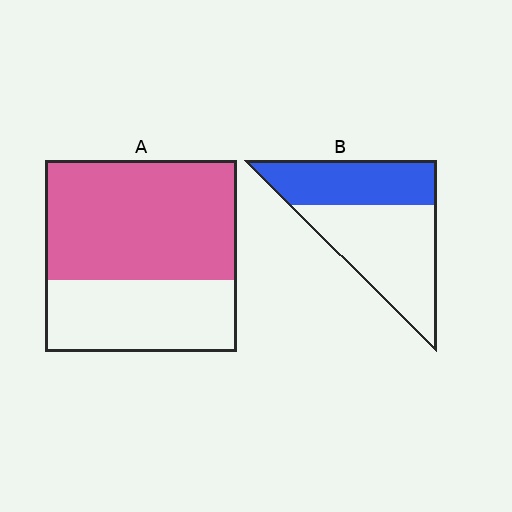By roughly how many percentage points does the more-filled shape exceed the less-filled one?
By roughly 20 percentage points (A over B).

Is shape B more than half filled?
No.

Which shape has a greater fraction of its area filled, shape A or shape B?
Shape A.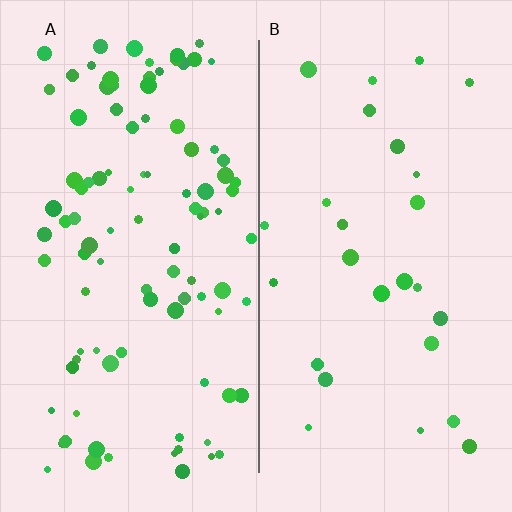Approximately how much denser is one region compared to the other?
Approximately 3.8× — region A over region B.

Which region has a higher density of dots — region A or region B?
A (the left).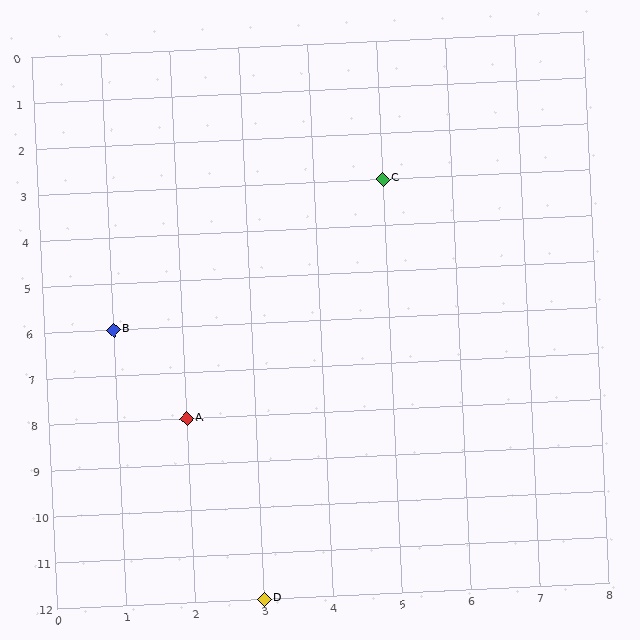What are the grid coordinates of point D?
Point D is at grid coordinates (3, 12).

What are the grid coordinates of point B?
Point B is at grid coordinates (1, 6).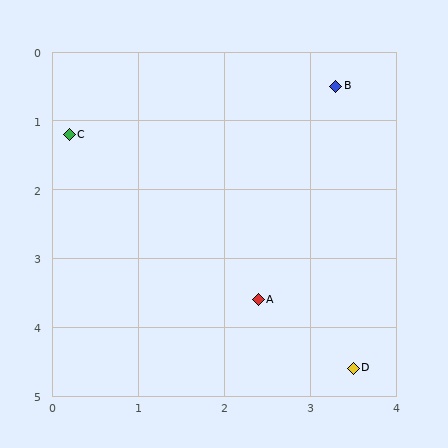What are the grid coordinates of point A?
Point A is at approximately (2.4, 3.6).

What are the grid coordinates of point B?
Point B is at approximately (3.3, 0.5).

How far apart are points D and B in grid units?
Points D and B are about 4.1 grid units apart.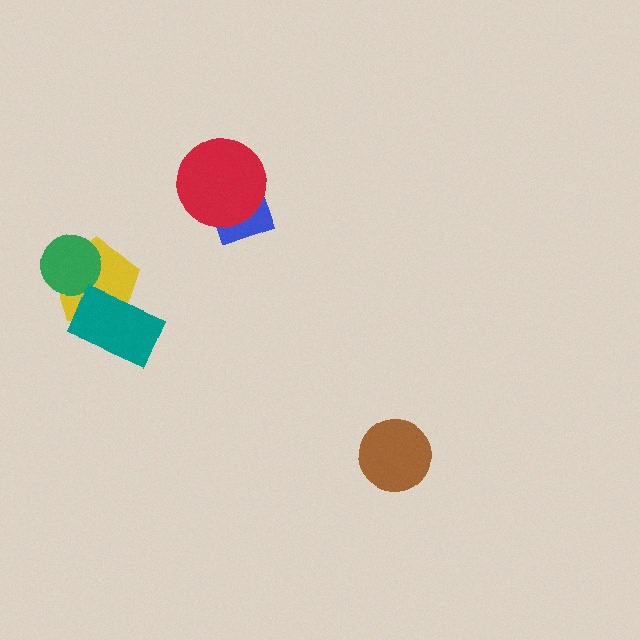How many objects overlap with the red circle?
1 object overlaps with the red circle.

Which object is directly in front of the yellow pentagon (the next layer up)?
The green circle is directly in front of the yellow pentagon.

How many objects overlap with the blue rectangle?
1 object overlaps with the blue rectangle.